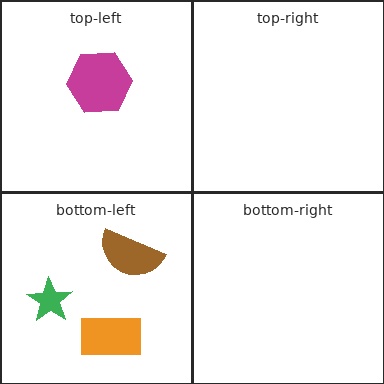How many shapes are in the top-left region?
1.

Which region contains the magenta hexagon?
The top-left region.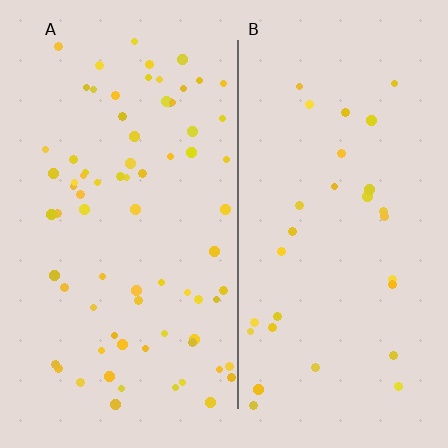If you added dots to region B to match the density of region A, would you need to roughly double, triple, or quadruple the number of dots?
Approximately double.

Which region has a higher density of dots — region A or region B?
A (the left).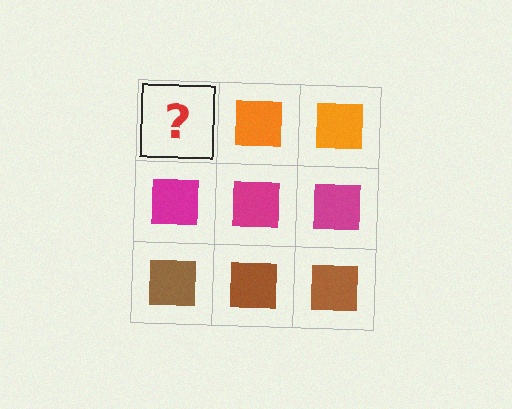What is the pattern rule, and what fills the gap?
The rule is that each row has a consistent color. The gap should be filled with an orange square.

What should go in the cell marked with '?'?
The missing cell should contain an orange square.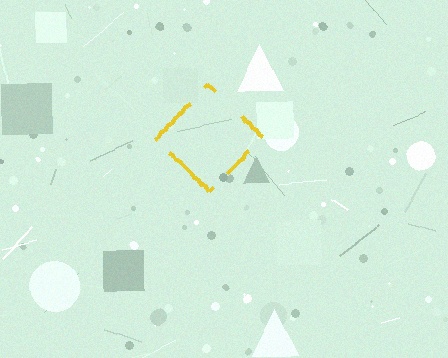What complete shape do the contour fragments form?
The contour fragments form a diamond.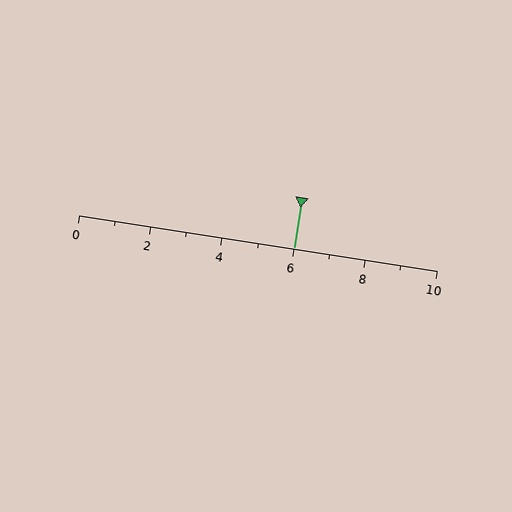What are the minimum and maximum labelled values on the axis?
The axis runs from 0 to 10.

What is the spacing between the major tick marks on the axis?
The major ticks are spaced 2 apart.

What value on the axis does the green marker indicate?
The marker indicates approximately 6.